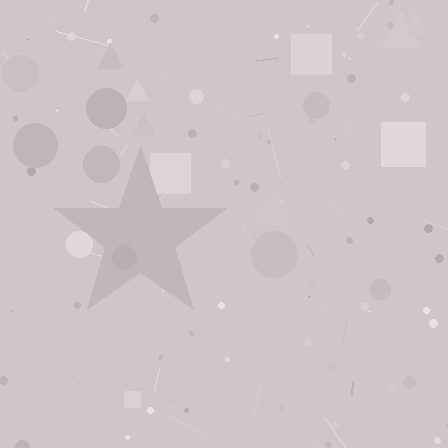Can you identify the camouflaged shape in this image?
The camouflaged shape is a star.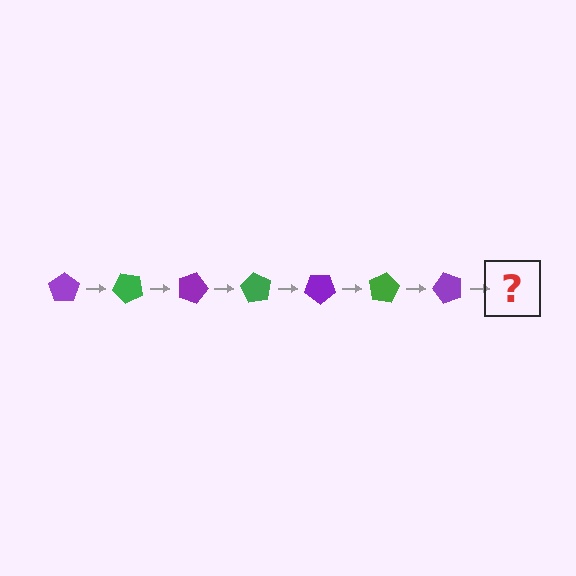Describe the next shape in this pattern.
It should be a green pentagon, rotated 315 degrees from the start.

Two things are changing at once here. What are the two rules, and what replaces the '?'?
The two rules are that it rotates 45 degrees each step and the color cycles through purple and green. The '?' should be a green pentagon, rotated 315 degrees from the start.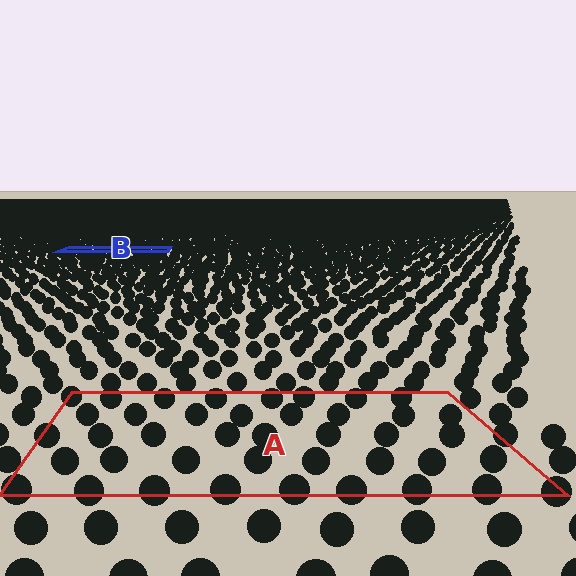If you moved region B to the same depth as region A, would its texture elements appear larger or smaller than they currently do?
They would appear larger. At a closer depth, the same texture elements are projected at a bigger on-screen size.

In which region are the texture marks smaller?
The texture marks are smaller in region B, because it is farther away.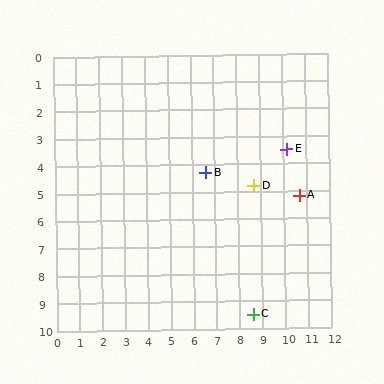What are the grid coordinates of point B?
Point B is at approximately (6.6, 4.3).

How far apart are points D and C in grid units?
Points D and C are about 4.7 grid units apart.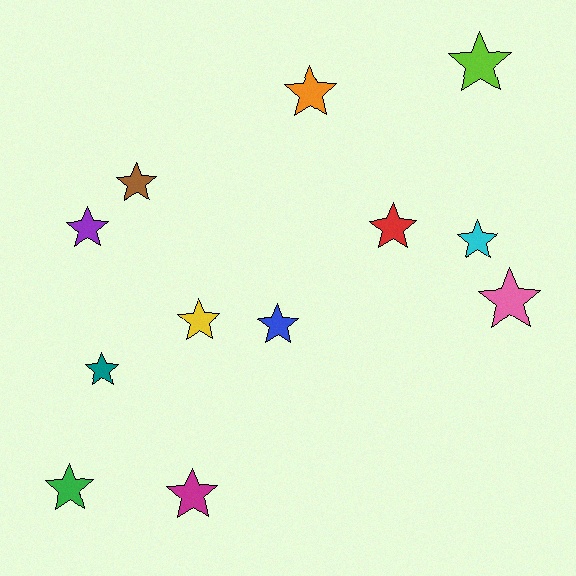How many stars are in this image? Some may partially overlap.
There are 12 stars.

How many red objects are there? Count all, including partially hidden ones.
There is 1 red object.